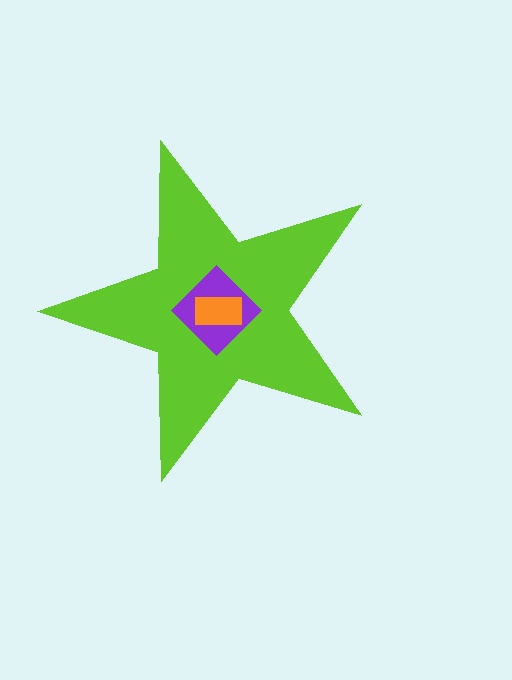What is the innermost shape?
The orange rectangle.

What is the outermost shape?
The lime star.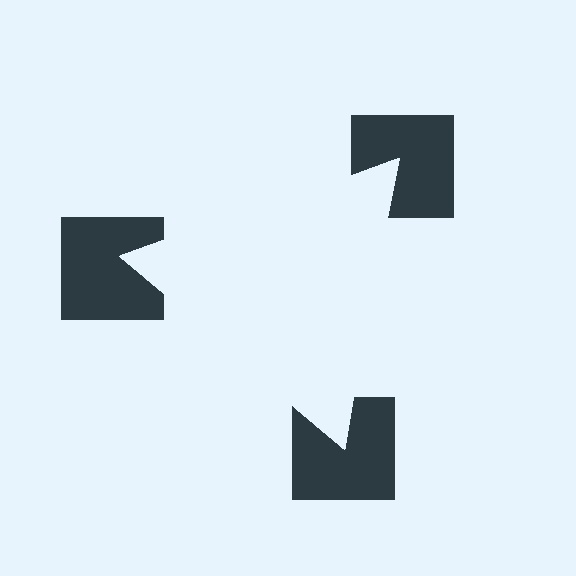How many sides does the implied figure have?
3 sides.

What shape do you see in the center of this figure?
An illusory triangle — its edges are inferred from the aligned wedge cuts in the notched squares, not physically drawn.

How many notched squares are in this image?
There are 3 — one at each vertex of the illusory triangle.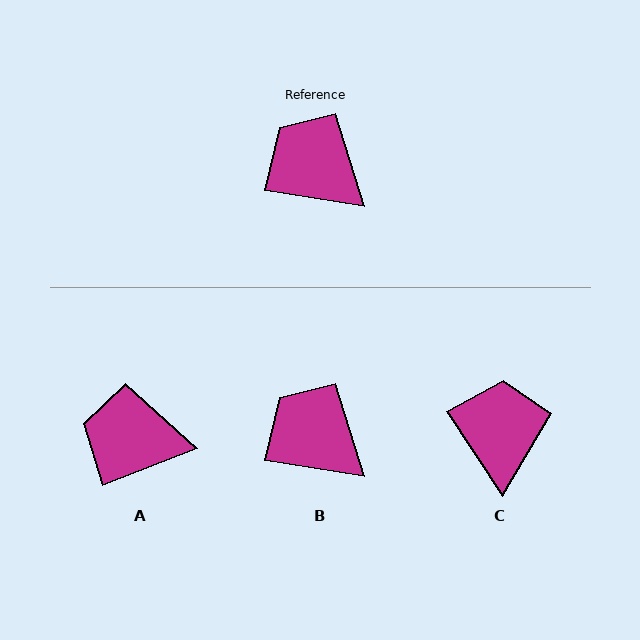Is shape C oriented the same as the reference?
No, it is off by about 48 degrees.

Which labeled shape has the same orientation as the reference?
B.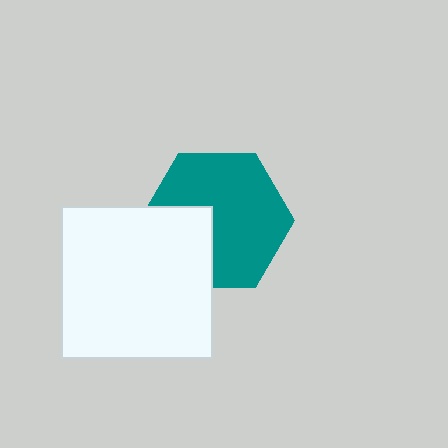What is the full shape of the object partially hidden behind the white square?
The partially hidden object is a teal hexagon.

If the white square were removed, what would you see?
You would see the complete teal hexagon.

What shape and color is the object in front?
The object in front is a white square.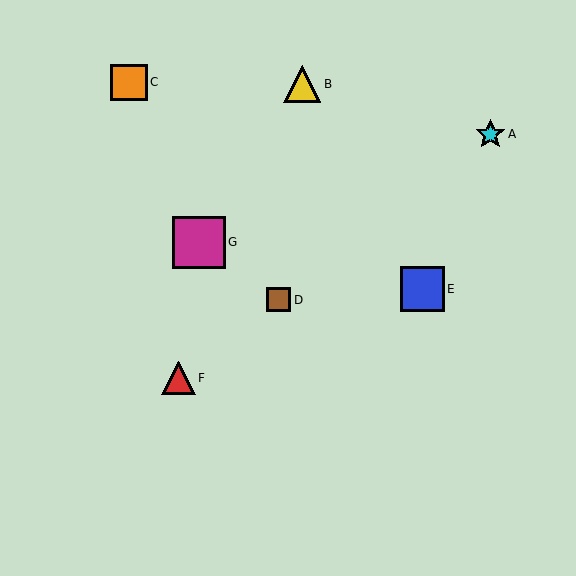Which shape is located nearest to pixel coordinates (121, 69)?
The orange square (labeled C) at (129, 82) is nearest to that location.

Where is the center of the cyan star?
The center of the cyan star is at (490, 134).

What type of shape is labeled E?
Shape E is a blue square.